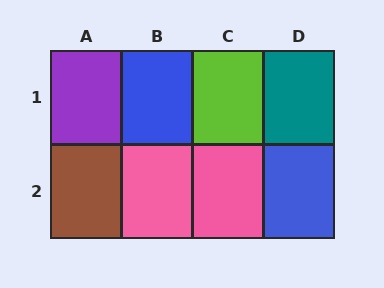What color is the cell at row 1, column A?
Purple.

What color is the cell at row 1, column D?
Teal.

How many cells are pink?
2 cells are pink.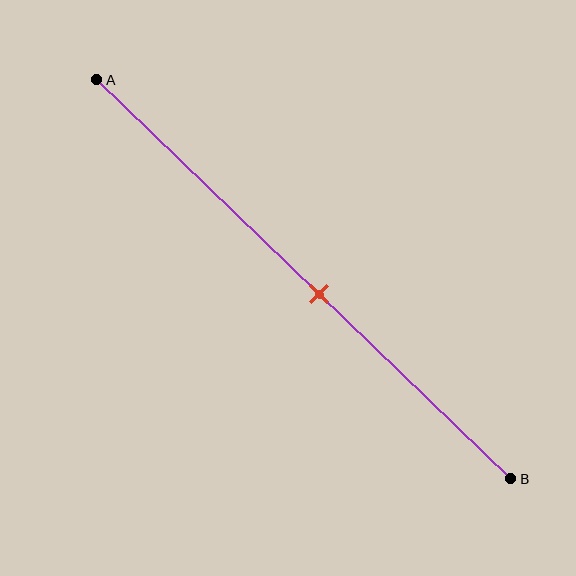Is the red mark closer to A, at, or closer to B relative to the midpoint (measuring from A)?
The red mark is closer to point B than the midpoint of segment AB.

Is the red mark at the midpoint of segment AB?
No, the mark is at about 55% from A, not at the 50% midpoint.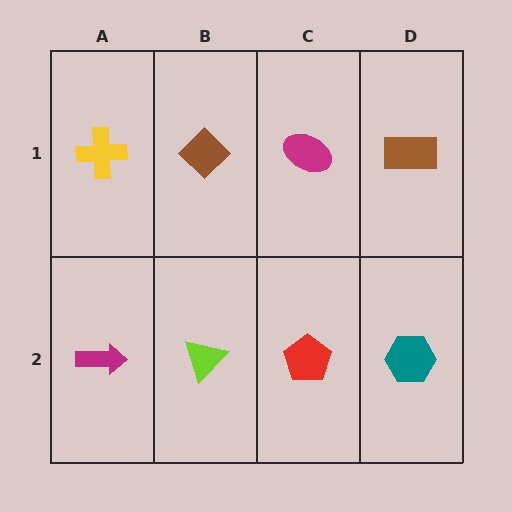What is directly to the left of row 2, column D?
A red pentagon.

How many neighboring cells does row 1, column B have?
3.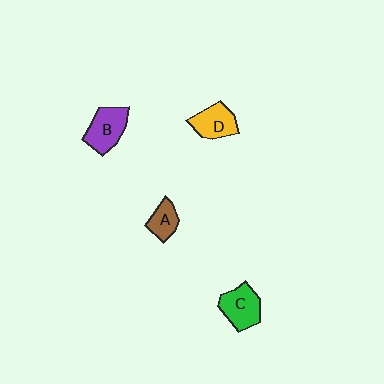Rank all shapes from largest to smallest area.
From largest to smallest: B (purple), C (green), D (yellow), A (brown).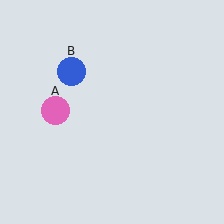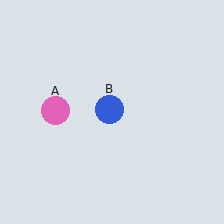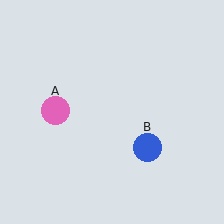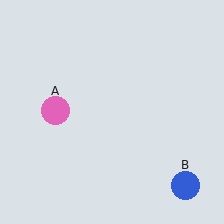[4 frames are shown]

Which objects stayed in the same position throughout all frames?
Pink circle (object A) remained stationary.